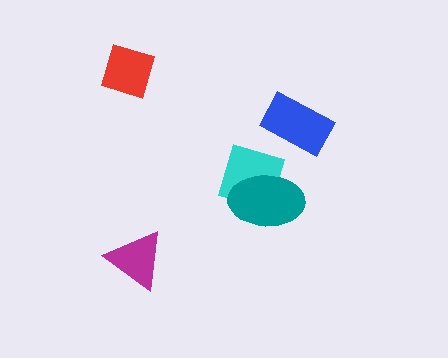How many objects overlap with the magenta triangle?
0 objects overlap with the magenta triangle.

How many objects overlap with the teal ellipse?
1 object overlaps with the teal ellipse.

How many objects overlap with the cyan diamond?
1 object overlaps with the cyan diamond.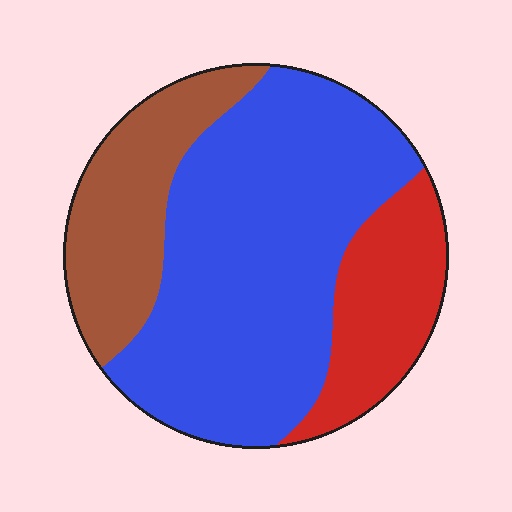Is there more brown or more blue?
Blue.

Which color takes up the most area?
Blue, at roughly 60%.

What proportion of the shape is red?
Red takes up about one fifth (1/5) of the shape.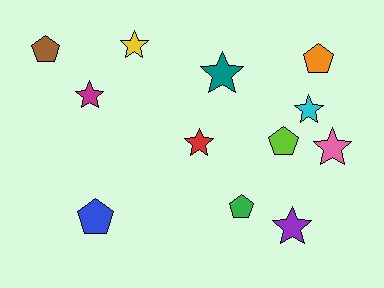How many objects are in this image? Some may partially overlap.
There are 12 objects.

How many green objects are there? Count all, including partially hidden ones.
There is 1 green object.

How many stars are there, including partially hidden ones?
There are 7 stars.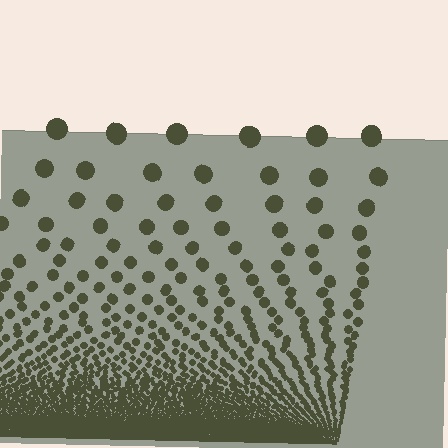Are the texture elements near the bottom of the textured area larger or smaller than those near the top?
Smaller. The gradient is inverted — elements near the bottom are smaller and denser.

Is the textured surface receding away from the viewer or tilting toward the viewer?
The surface appears to tilt toward the viewer. Texture elements get larger and sparser toward the top.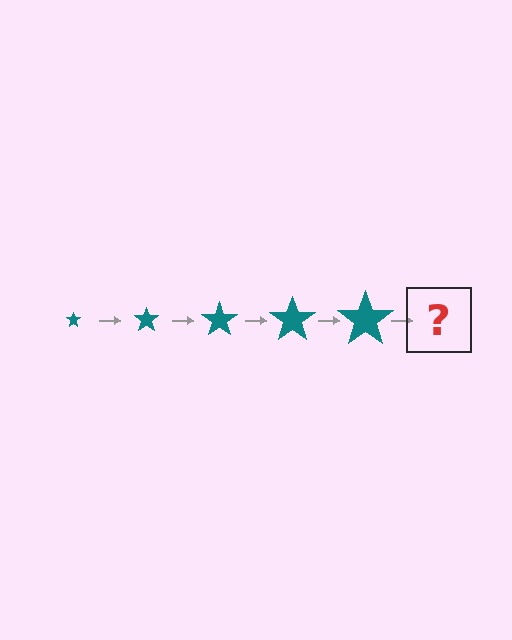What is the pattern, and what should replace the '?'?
The pattern is that the star gets progressively larger each step. The '?' should be a teal star, larger than the previous one.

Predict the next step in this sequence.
The next step is a teal star, larger than the previous one.